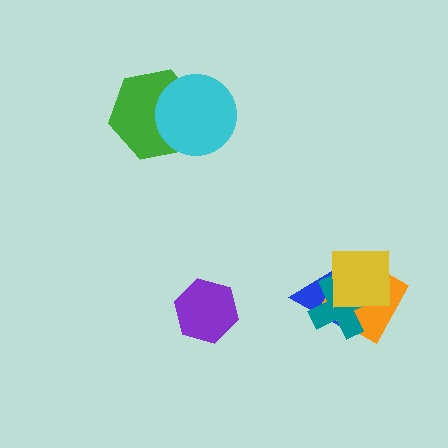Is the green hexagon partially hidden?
Yes, it is partially covered by another shape.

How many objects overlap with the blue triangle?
3 objects overlap with the blue triangle.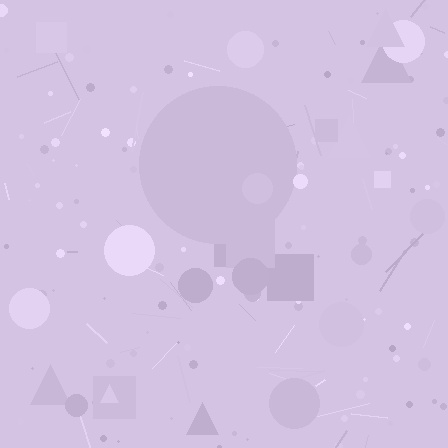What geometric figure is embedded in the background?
A circle is embedded in the background.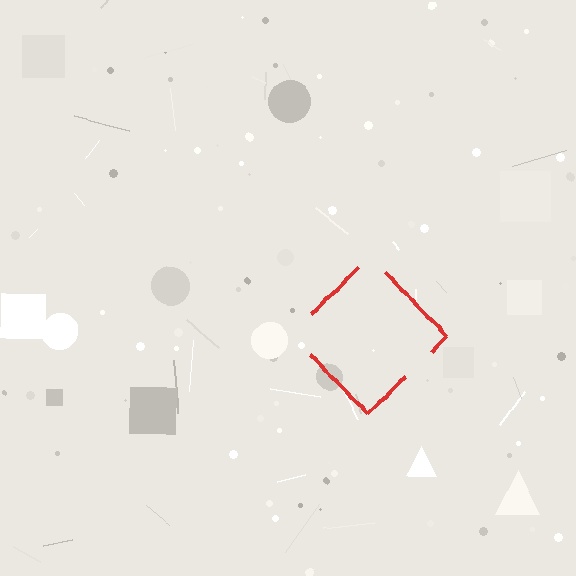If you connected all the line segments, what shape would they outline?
They would outline a diamond.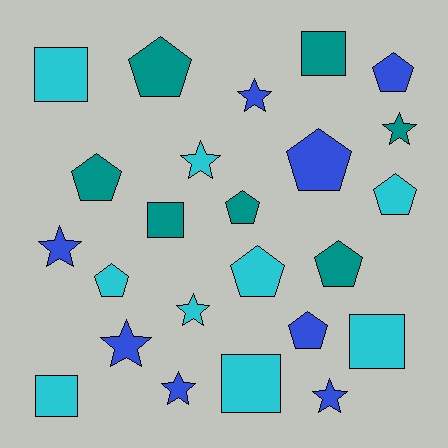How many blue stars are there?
There are 5 blue stars.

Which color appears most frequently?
Cyan, with 9 objects.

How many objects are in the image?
There are 24 objects.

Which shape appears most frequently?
Pentagon, with 10 objects.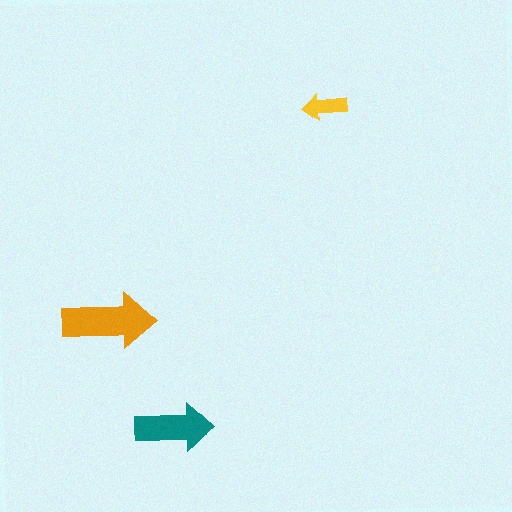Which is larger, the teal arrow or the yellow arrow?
The teal one.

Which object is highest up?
The yellow arrow is topmost.